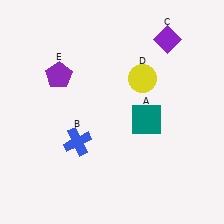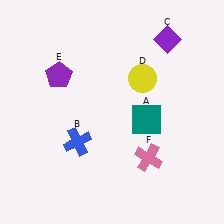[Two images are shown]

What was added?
A pink cross (F) was added in Image 2.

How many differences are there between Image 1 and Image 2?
There is 1 difference between the two images.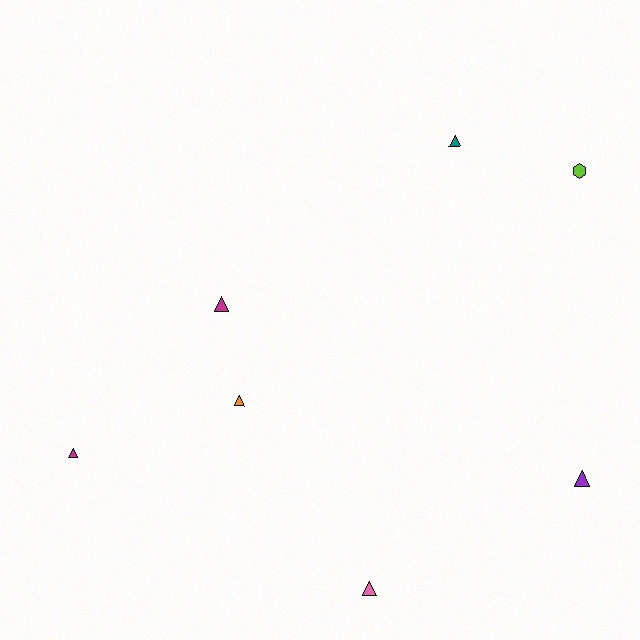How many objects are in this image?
There are 7 objects.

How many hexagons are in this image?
There is 1 hexagon.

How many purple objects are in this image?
There is 1 purple object.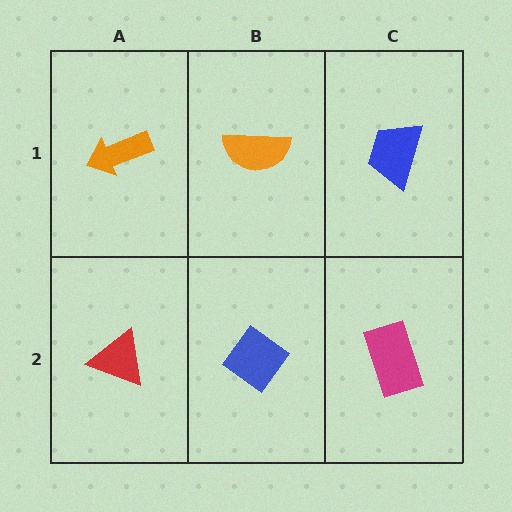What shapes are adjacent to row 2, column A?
An orange arrow (row 1, column A), a blue diamond (row 2, column B).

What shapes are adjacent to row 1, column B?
A blue diamond (row 2, column B), an orange arrow (row 1, column A), a blue trapezoid (row 1, column C).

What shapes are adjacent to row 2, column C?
A blue trapezoid (row 1, column C), a blue diamond (row 2, column B).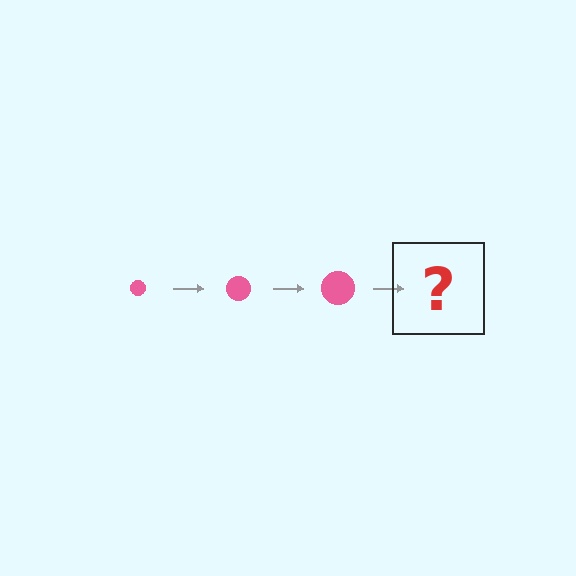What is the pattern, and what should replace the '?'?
The pattern is that the circle gets progressively larger each step. The '?' should be a pink circle, larger than the previous one.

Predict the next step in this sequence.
The next step is a pink circle, larger than the previous one.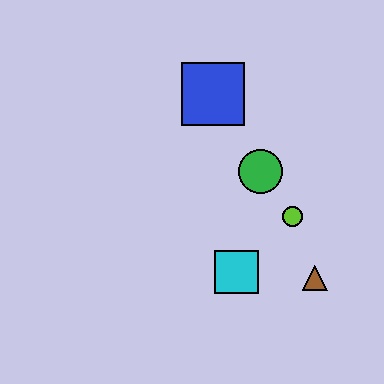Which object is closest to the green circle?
The lime circle is closest to the green circle.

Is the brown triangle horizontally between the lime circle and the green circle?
No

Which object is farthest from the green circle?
The brown triangle is farthest from the green circle.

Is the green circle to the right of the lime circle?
No